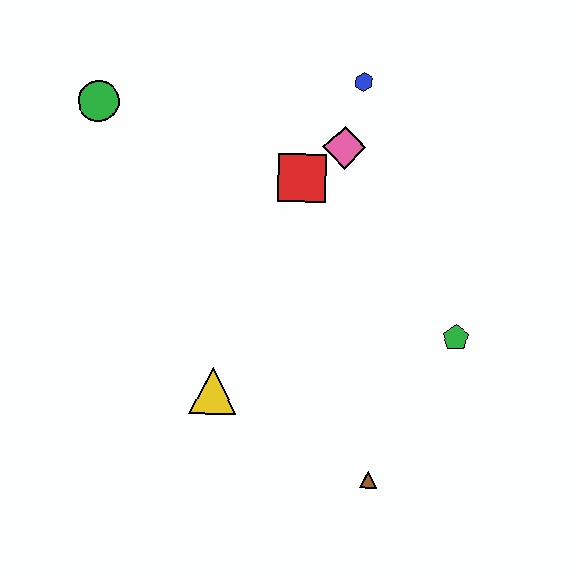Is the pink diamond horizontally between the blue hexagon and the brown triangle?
No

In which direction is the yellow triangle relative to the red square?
The yellow triangle is below the red square.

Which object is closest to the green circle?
The red square is closest to the green circle.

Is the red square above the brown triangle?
Yes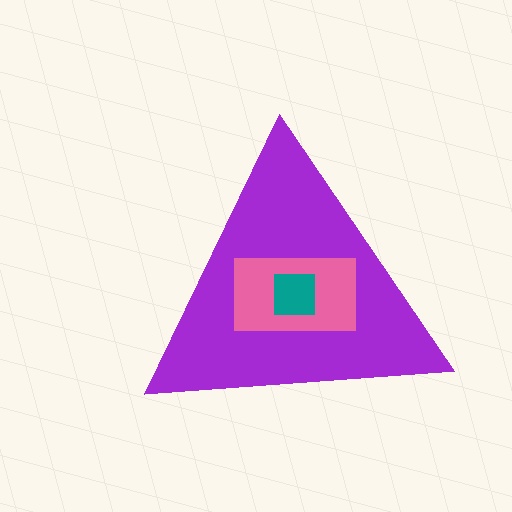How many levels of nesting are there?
3.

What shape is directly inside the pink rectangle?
The teal square.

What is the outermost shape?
The purple triangle.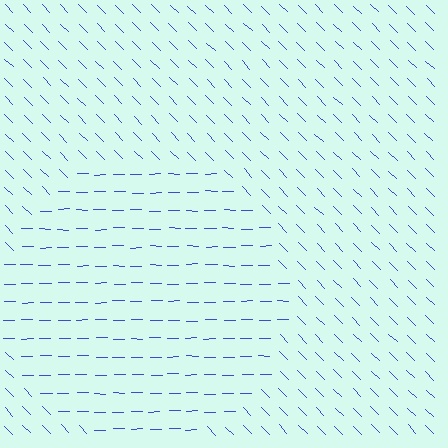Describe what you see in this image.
The image is filled with small blue line segments. A circle region in the image has lines oriented differently from the surrounding lines, creating a visible texture boundary.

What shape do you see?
I see a circle.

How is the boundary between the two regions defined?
The boundary is defined purely by a change in line orientation (approximately 45 degrees difference). All lines are the same color and thickness.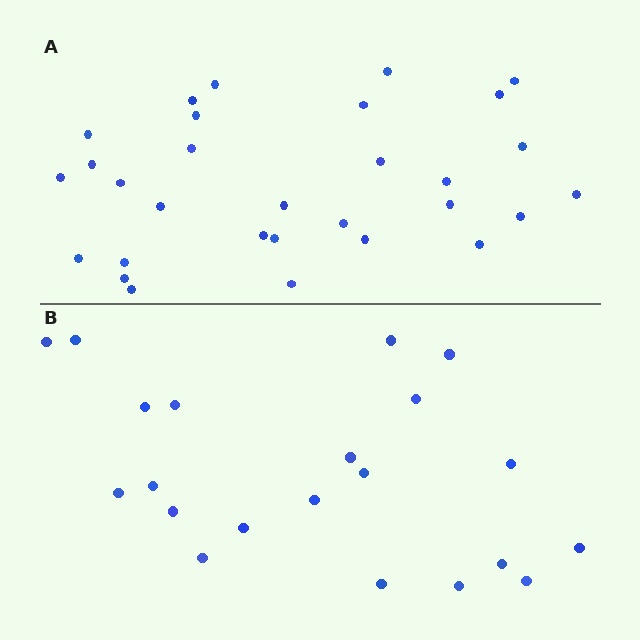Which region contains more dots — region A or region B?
Region A (the top region) has more dots.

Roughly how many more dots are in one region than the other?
Region A has roughly 8 or so more dots than region B.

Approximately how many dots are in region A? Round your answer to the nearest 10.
About 30 dots.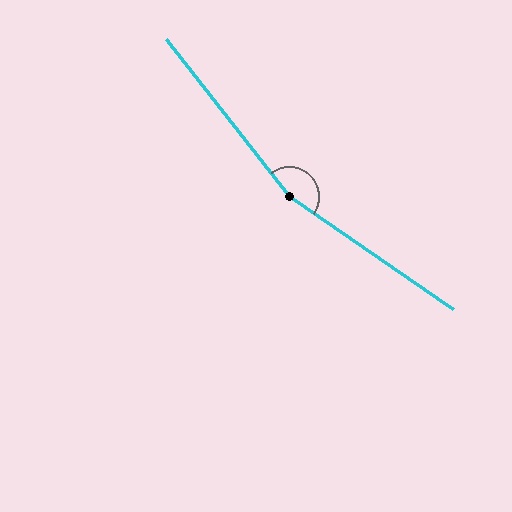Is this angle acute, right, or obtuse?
It is obtuse.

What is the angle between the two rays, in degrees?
Approximately 162 degrees.